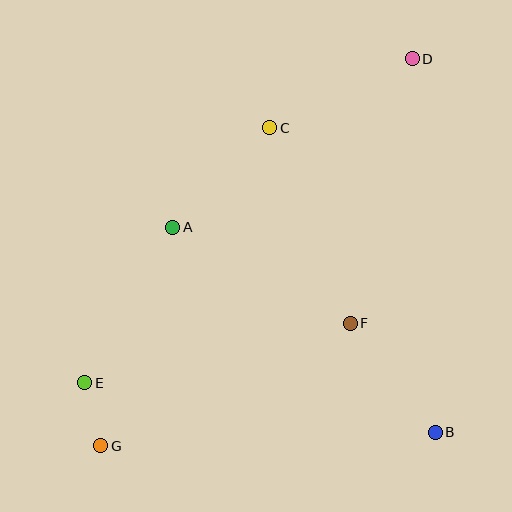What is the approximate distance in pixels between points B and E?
The distance between B and E is approximately 354 pixels.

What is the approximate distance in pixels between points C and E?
The distance between C and E is approximately 315 pixels.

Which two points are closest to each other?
Points E and G are closest to each other.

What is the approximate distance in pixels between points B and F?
The distance between B and F is approximately 138 pixels.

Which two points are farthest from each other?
Points D and G are farthest from each other.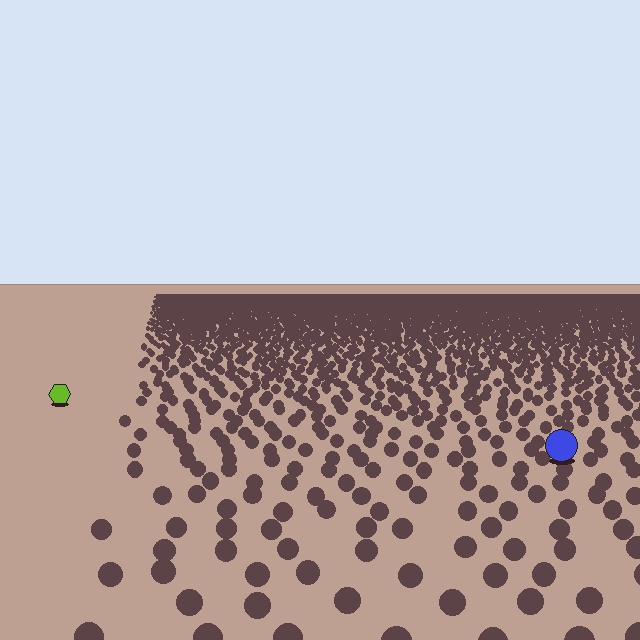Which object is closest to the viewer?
The blue circle is closest. The texture marks near it are larger and more spread out.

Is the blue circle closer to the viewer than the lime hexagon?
Yes. The blue circle is closer — you can tell from the texture gradient: the ground texture is coarser near it.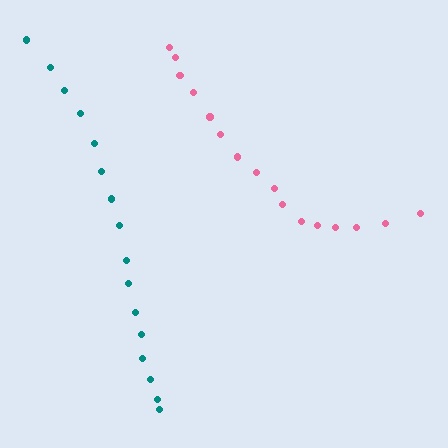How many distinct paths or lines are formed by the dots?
There are 2 distinct paths.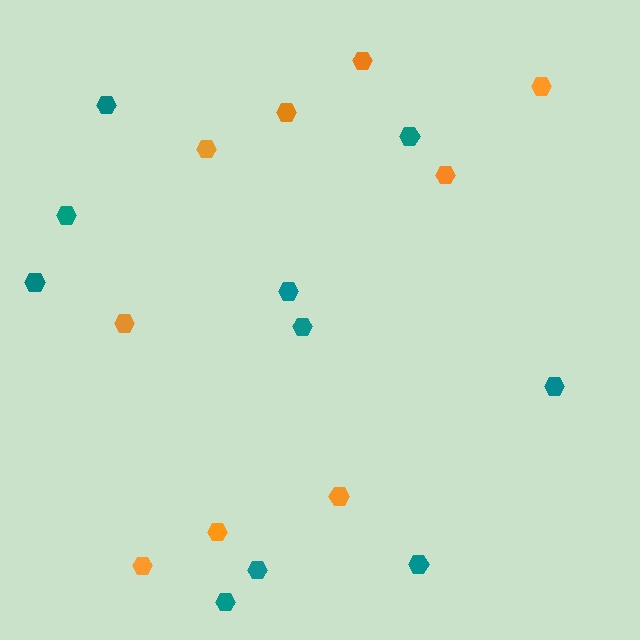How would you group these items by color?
There are 2 groups: one group of teal hexagons (10) and one group of orange hexagons (9).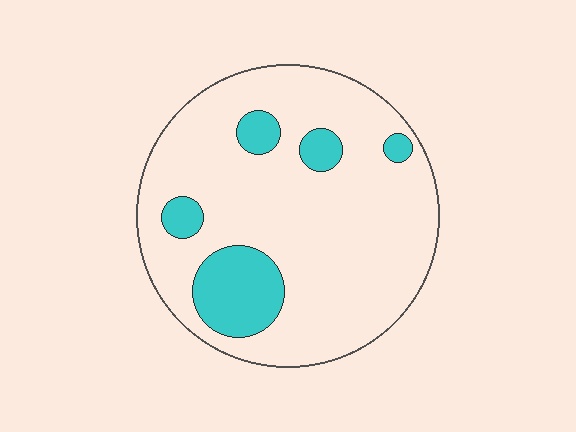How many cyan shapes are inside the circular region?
5.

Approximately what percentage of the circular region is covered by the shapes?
Approximately 15%.